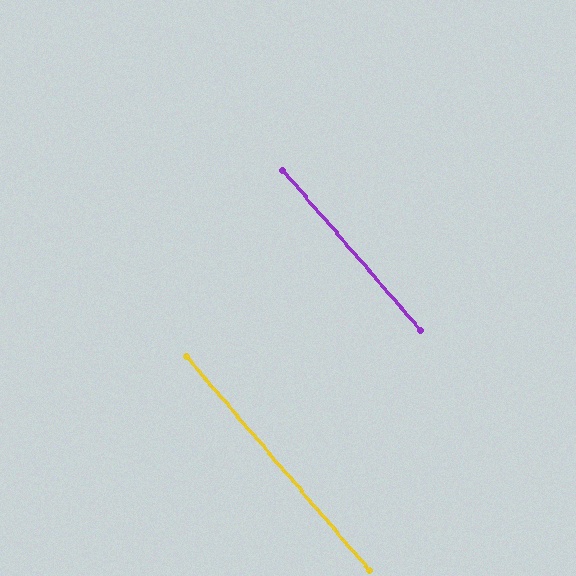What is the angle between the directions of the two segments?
Approximately 0 degrees.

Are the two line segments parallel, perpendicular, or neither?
Parallel — their directions differ by only 0.1°.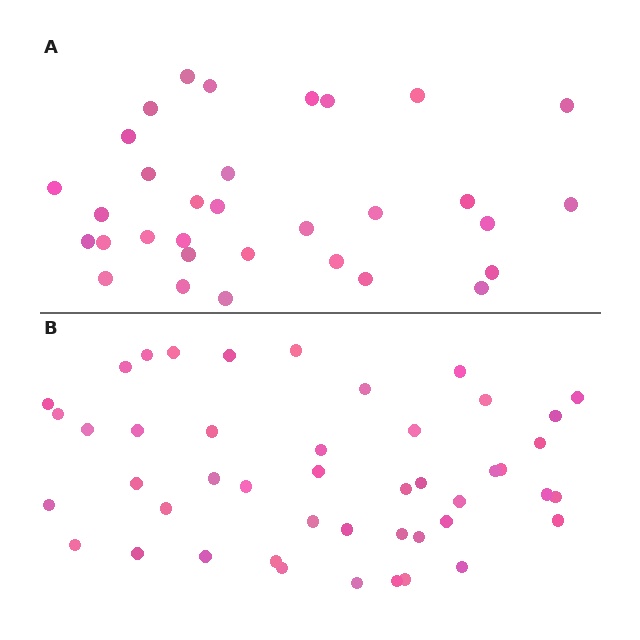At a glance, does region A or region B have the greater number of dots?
Region B (the bottom region) has more dots.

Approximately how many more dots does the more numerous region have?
Region B has approximately 15 more dots than region A.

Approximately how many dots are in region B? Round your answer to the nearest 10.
About 50 dots. (The exact count is 46, which rounds to 50.)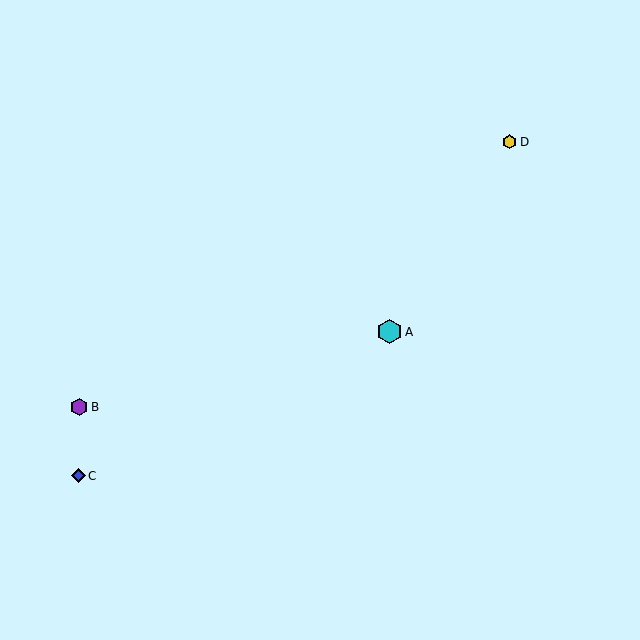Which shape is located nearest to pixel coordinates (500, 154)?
The yellow hexagon (labeled D) at (510, 142) is nearest to that location.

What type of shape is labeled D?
Shape D is a yellow hexagon.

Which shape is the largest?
The cyan hexagon (labeled A) is the largest.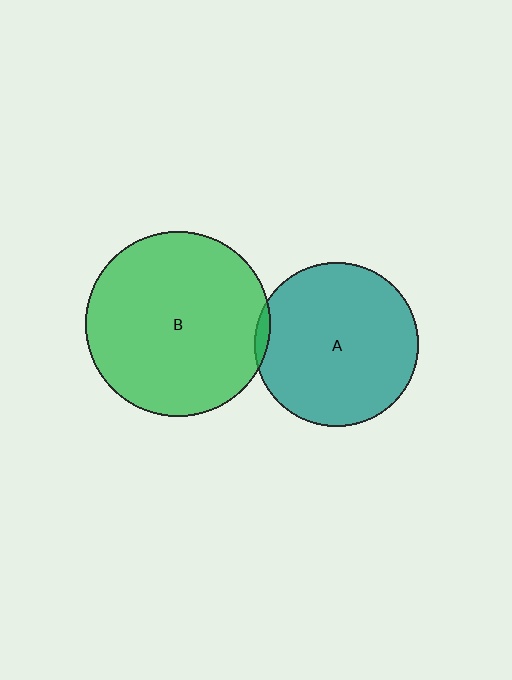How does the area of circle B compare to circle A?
Approximately 1.3 times.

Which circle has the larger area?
Circle B (green).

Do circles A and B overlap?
Yes.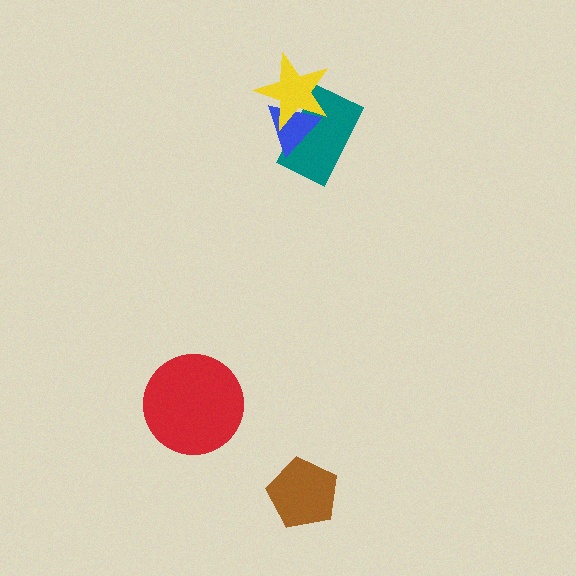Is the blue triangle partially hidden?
Yes, it is partially covered by another shape.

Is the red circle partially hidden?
No, no other shape covers it.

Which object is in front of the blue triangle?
The yellow star is in front of the blue triangle.